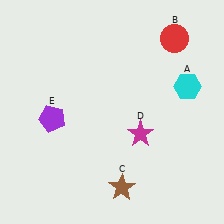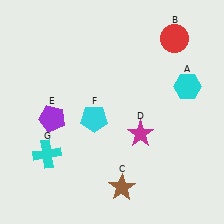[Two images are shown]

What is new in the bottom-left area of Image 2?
A cyan pentagon (F) was added in the bottom-left area of Image 2.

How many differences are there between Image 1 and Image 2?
There are 2 differences between the two images.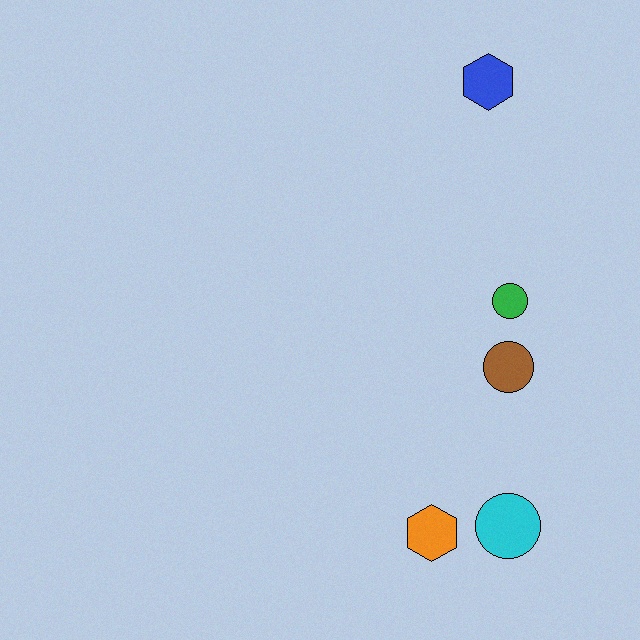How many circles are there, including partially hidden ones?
There are 3 circles.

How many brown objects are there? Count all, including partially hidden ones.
There is 1 brown object.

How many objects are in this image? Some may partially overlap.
There are 5 objects.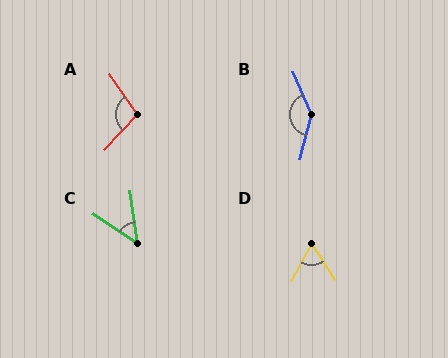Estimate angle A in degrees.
Approximately 103 degrees.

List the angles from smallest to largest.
C (48°), D (62°), A (103°), B (143°).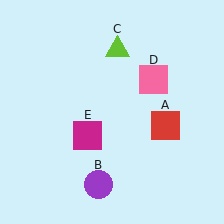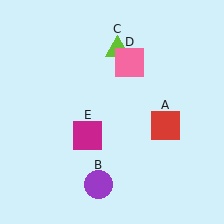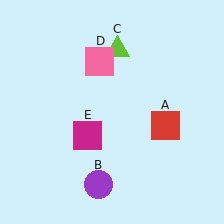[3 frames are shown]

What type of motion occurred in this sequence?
The pink square (object D) rotated counterclockwise around the center of the scene.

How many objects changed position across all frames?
1 object changed position: pink square (object D).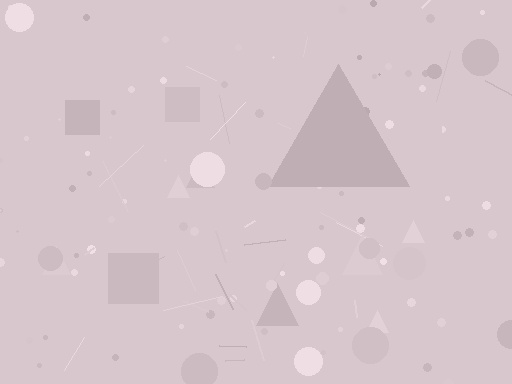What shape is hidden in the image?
A triangle is hidden in the image.